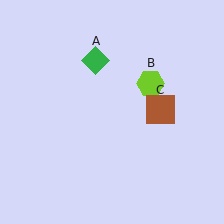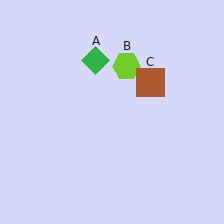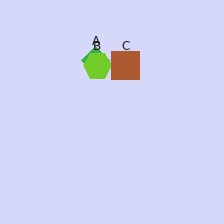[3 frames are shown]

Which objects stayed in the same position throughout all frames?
Green diamond (object A) remained stationary.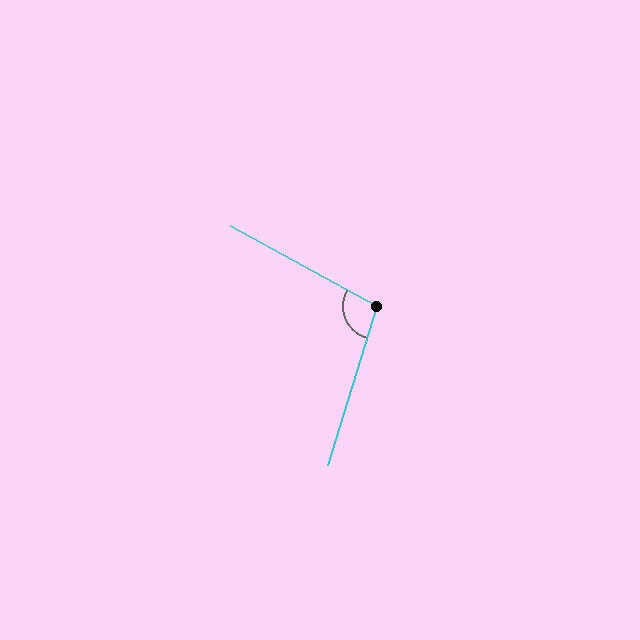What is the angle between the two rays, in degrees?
Approximately 102 degrees.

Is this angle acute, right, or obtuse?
It is obtuse.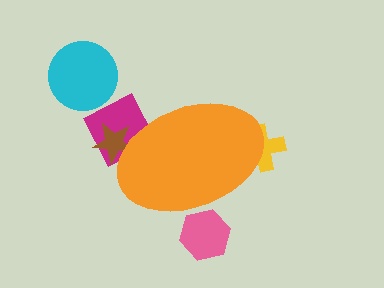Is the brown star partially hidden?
Yes, the brown star is partially hidden behind the orange ellipse.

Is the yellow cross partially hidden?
Yes, the yellow cross is partially hidden behind the orange ellipse.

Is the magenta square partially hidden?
Yes, the magenta square is partially hidden behind the orange ellipse.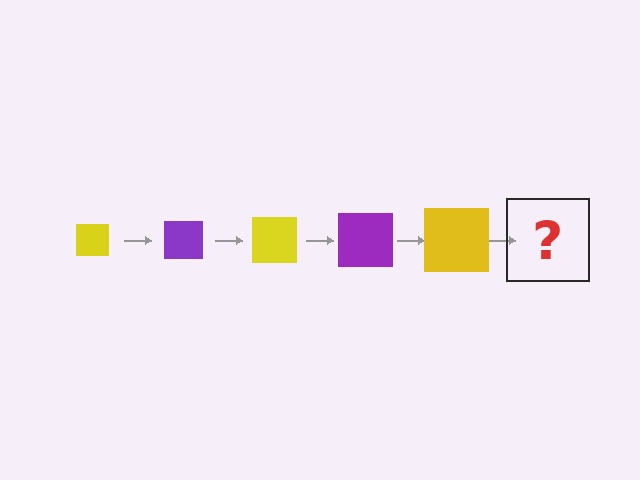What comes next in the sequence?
The next element should be a purple square, larger than the previous one.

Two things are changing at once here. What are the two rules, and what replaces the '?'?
The two rules are that the square grows larger each step and the color cycles through yellow and purple. The '?' should be a purple square, larger than the previous one.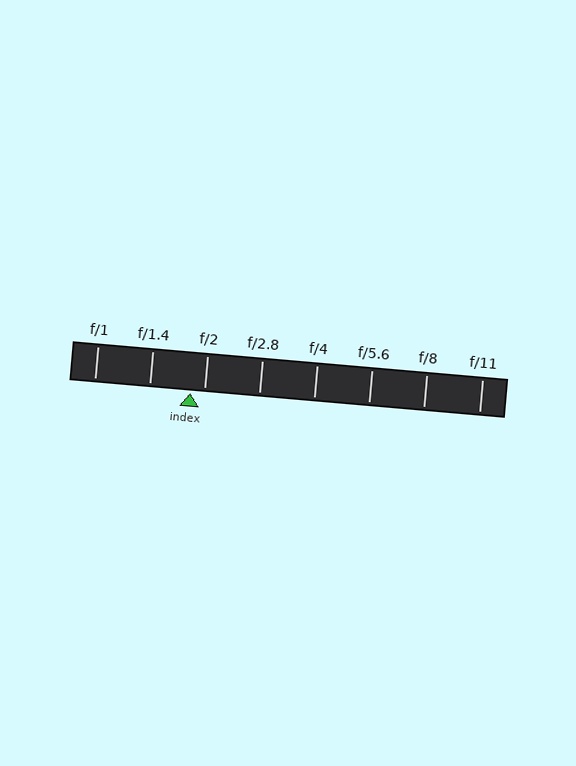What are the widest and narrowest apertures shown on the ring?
The widest aperture shown is f/1 and the narrowest is f/11.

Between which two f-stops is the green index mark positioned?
The index mark is between f/1.4 and f/2.